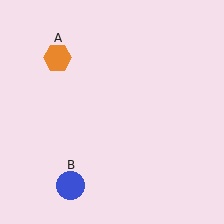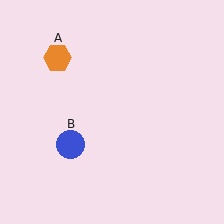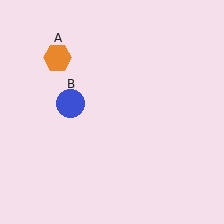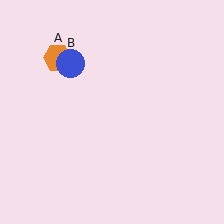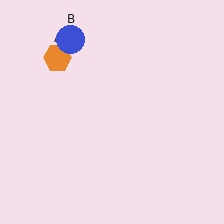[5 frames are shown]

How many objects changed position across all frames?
1 object changed position: blue circle (object B).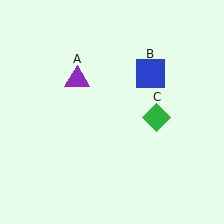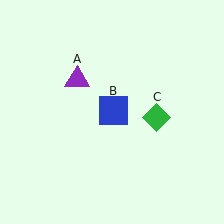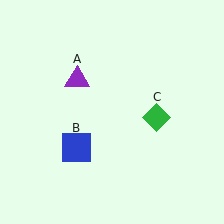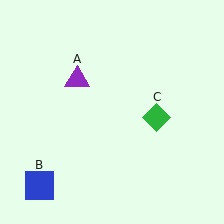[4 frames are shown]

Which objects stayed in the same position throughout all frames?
Purple triangle (object A) and green diamond (object C) remained stationary.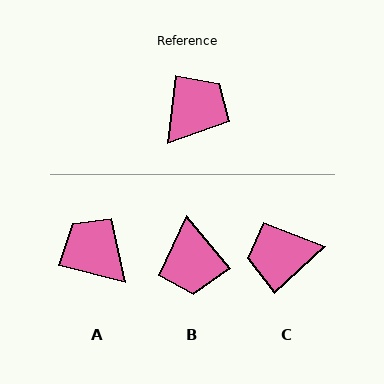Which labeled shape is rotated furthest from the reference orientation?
C, about 140 degrees away.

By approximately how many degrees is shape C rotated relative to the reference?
Approximately 140 degrees counter-clockwise.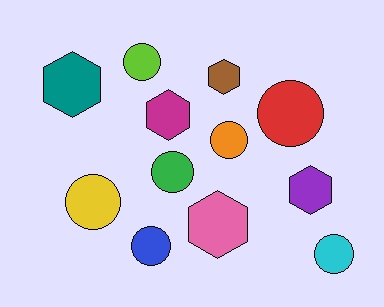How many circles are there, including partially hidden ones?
There are 7 circles.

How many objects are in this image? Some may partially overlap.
There are 12 objects.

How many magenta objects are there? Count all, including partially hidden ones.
There is 1 magenta object.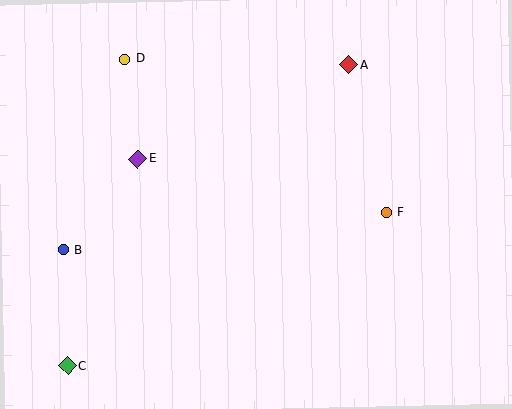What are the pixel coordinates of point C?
Point C is at (68, 366).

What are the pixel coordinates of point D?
Point D is at (124, 59).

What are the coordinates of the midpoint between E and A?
The midpoint between E and A is at (243, 112).